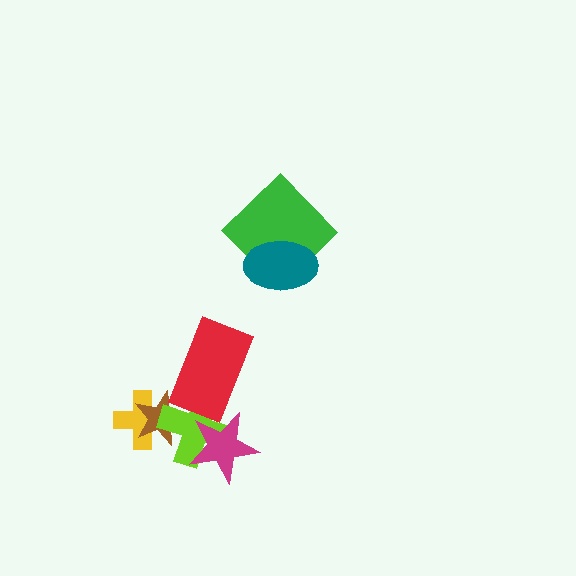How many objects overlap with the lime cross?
4 objects overlap with the lime cross.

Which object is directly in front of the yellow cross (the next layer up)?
The brown star is directly in front of the yellow cross.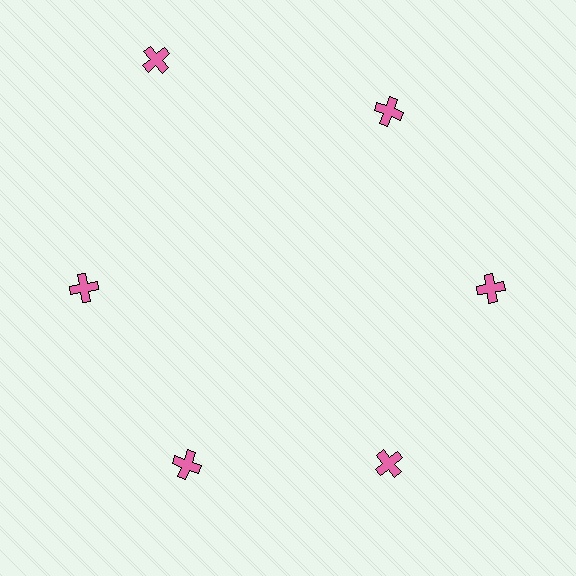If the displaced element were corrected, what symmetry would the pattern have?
It would have 6-fold rotational symmetry — the pattern would map onto itself every 60 degrees.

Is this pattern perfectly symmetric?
No. The 6 pink crosses are arranged in a ring, but one element near the 11 o'clock position is pushed outward from the center, breaking the 6-fold rotational symmetry.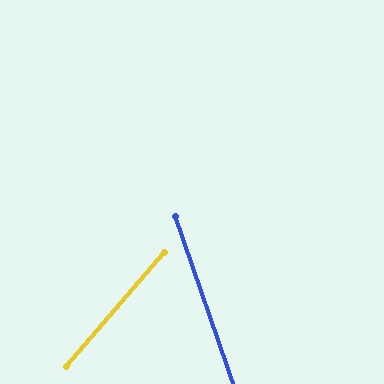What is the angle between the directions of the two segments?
Approximately 60 degrees.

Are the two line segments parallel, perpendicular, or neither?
Neither parallel nor perpendicular — they differ by about 60°.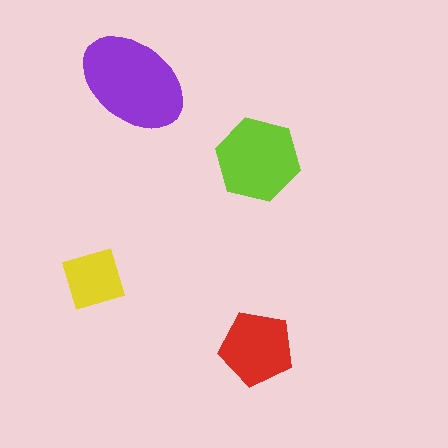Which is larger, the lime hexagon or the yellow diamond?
The lime hexagon.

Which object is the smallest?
The yellow diamond.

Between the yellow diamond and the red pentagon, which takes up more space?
The red pentagon.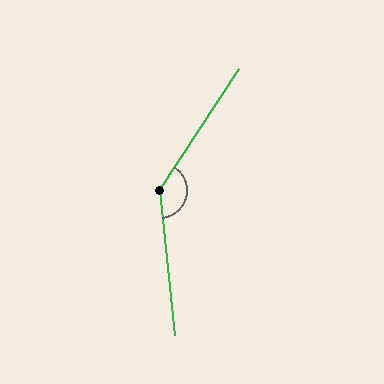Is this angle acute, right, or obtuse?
It is obtuse.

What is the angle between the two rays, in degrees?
Approximately 141 degrees.